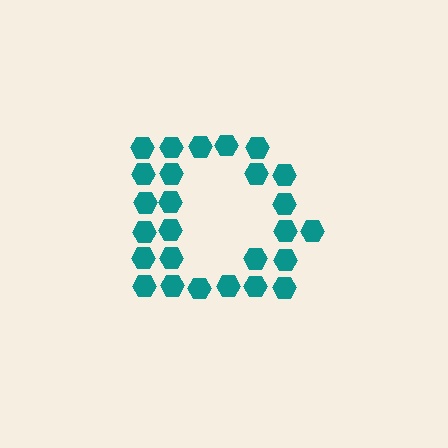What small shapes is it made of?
It is made of small hexagons.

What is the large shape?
The large shape is the letter D.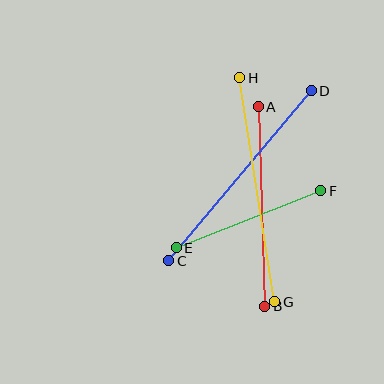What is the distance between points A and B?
The distance is approximately 200 pixels.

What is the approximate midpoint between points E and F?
The midpoint is at approximately (248, 219) pixels.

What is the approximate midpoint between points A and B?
The midpoint is at approximately (262, 206) pixels.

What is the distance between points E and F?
The distance is approximately 155 pixels.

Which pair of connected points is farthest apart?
Points G and H are farthest apart.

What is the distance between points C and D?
The distance is approximately 222 pixels.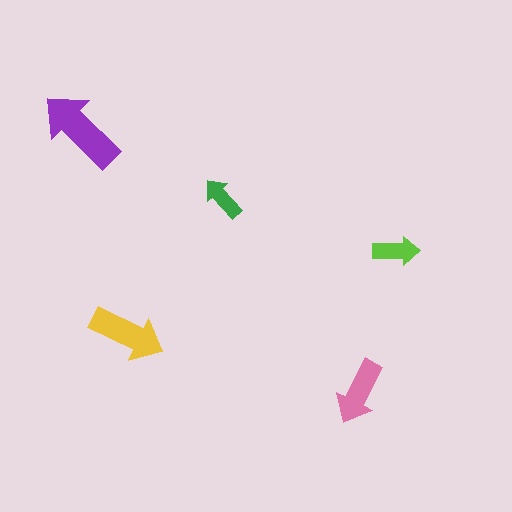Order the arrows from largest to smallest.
the purple one, the yellow one, the pink one, the lime one, the green one.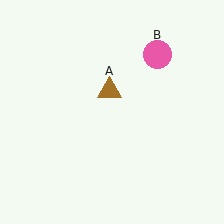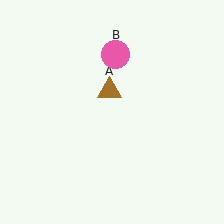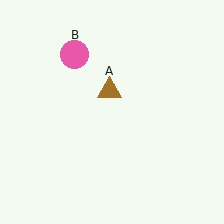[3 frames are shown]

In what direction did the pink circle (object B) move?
The pink circle (object B) moved left.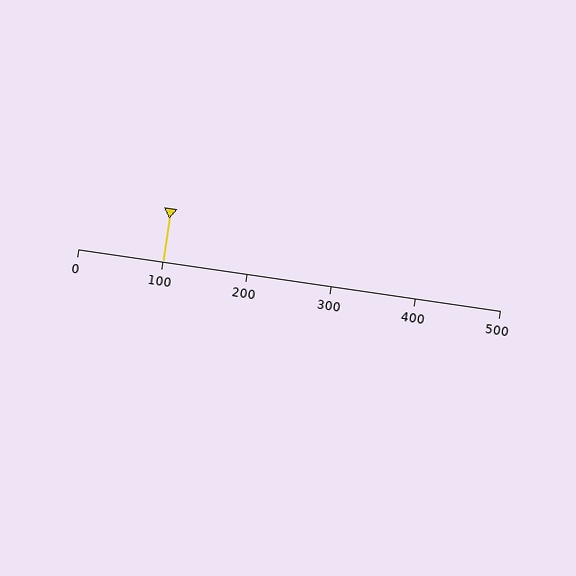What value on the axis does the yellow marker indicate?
The marker indicates approximately 100.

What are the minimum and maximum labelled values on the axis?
The axis runs from 0 to 500.